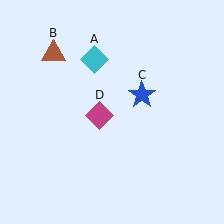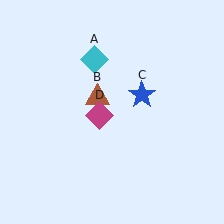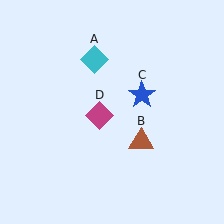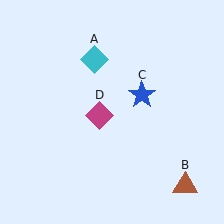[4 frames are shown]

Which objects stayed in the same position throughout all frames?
Cyan diamond (object A) and blue star (object C) and magenta diamond (object D) remained stationary.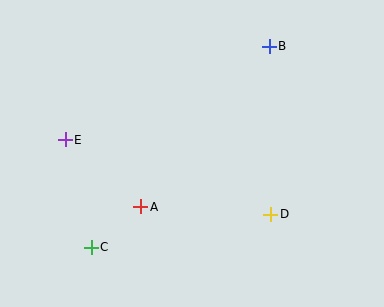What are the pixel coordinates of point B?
Point B is at (269, 46).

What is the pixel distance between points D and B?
The distance between D and B is 168 pixels.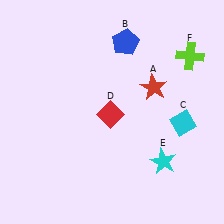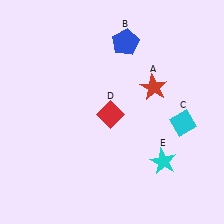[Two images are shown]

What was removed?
The lime cross (F) was removed in Image 2.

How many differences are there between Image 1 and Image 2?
There is 1 difference between the two images.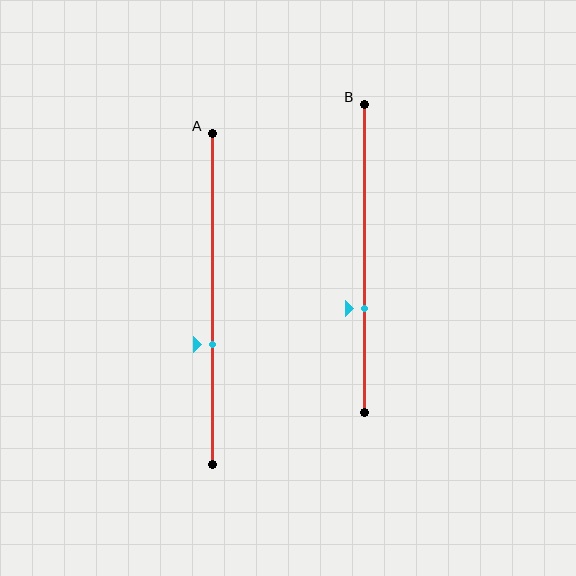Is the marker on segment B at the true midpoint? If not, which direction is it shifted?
No, the marker on segment B is shifted downward by about 16% of the segment length.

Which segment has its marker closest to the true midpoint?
Segment A has its marker closest to the true midpoint.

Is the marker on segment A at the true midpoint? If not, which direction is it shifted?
No, the marker on segment A is shifted downward by about 14% of the segment length.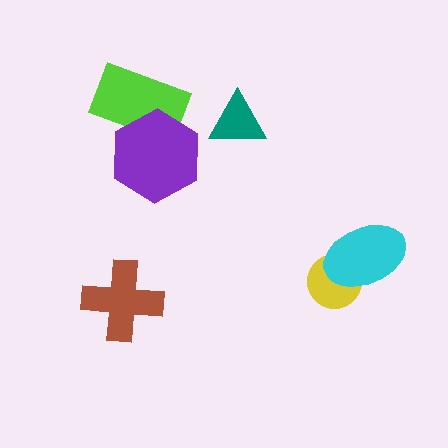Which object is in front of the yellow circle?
The cyan ellipse is in front of the yellow circle.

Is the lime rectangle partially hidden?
Yes, it is partially covered by another shape.